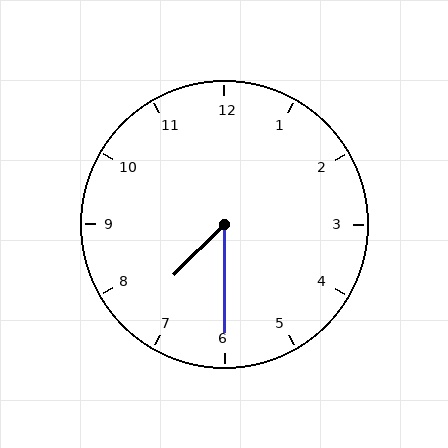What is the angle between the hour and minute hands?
Approximately 45 degrees.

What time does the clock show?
7:30.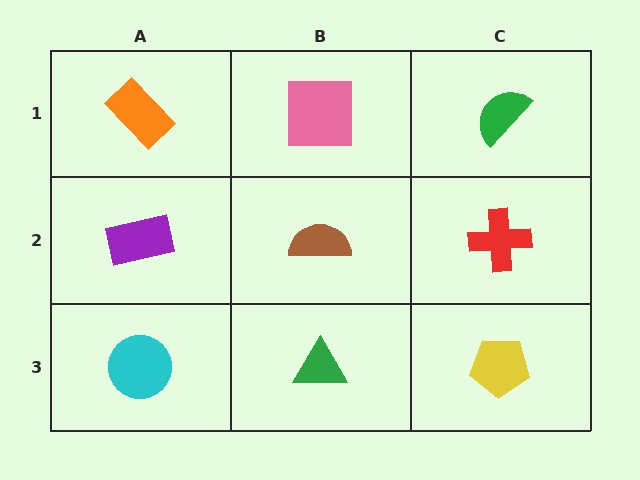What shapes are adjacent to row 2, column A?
An orange rectangle (row 1, column A), a cyan circle (row 3, column A), a brown semicircle (row 2, column B).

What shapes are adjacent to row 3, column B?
A brown semicircle (row 2, column B), a cyan circle (row 3, column A), a yellow pentagon (row 3, column C).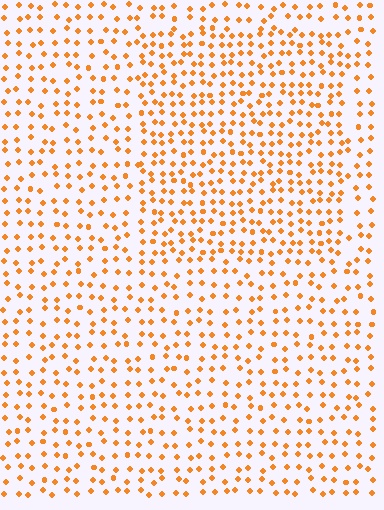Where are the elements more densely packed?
The elements are more densely packed inside the rectangle boundary.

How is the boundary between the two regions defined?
The boundary is defined by a change in element density (approximately 1.5x ratio). All elements are the same color, size, and shape.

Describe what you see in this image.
The image contains small orange elements arranged at two different densities. A rectangle-shaped region is visible where the elements are more densely packed than the surrounding area.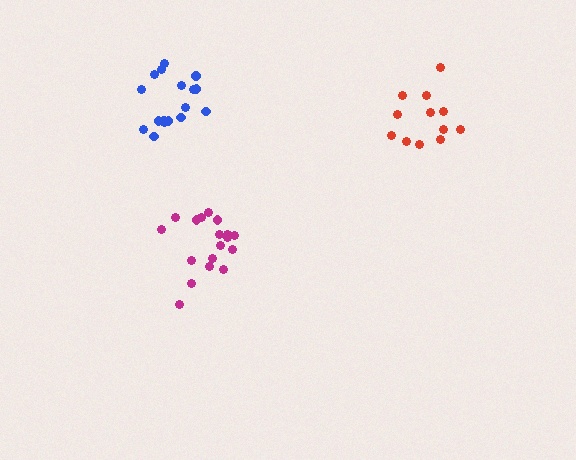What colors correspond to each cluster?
The clusters are colored: red, blue, magenta.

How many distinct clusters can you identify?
There are 3 distinct clusters.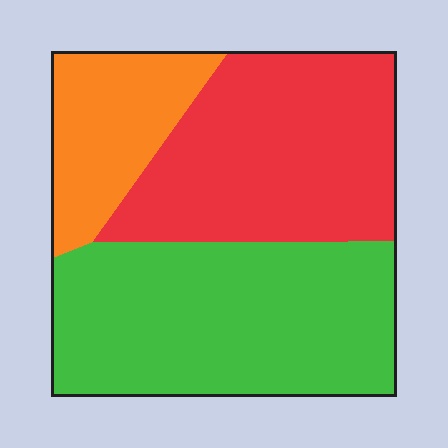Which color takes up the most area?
Green, at roughly 45%.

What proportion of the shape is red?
Red covers 38% of the shape.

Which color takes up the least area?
Orange, at roughly 20%.